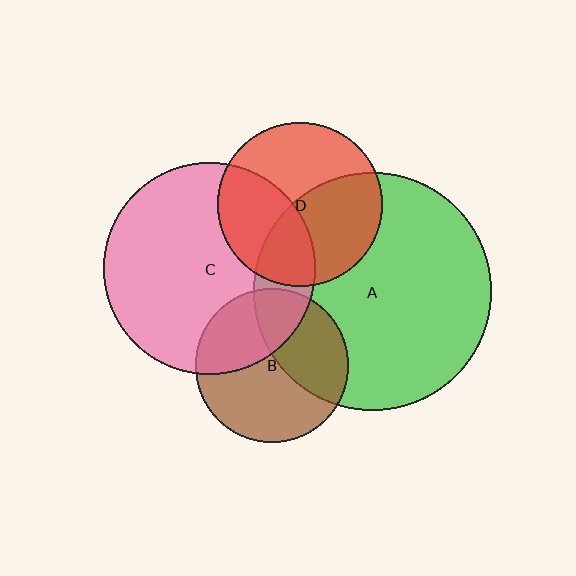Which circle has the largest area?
Circle A (green).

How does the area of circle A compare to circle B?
Approximately 2.4 times.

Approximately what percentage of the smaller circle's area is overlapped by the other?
Approximately 40%.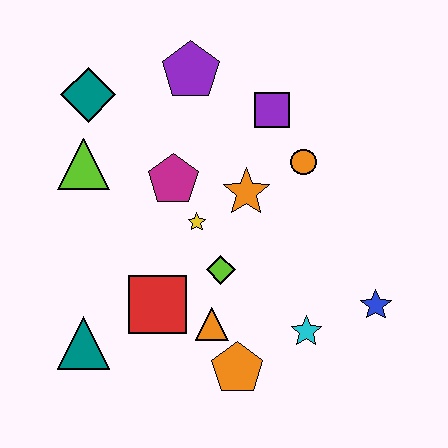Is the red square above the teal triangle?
Yes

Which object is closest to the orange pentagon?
The orange triangle is closest to the orange pentagon.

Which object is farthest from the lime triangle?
The blue star is farthest from the lime triangle.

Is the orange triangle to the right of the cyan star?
No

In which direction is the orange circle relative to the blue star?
The orange circle is above the blue star.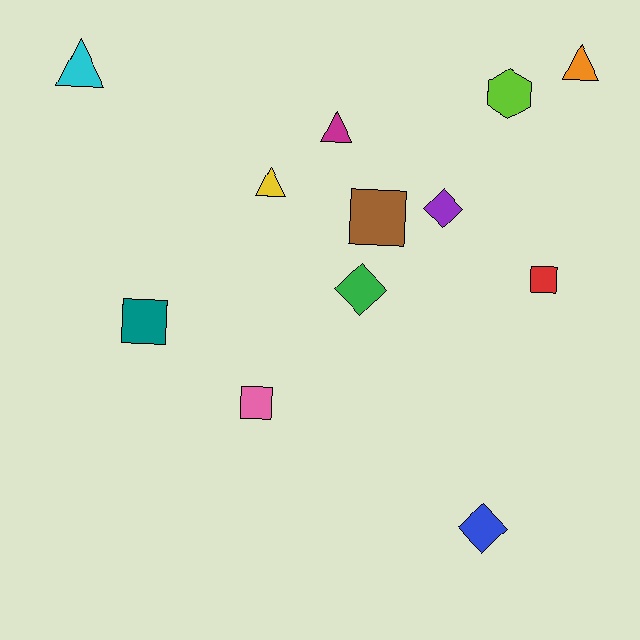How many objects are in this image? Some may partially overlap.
There are 12 objects.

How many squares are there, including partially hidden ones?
There are 4 squares.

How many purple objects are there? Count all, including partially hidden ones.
There is 1 purple object.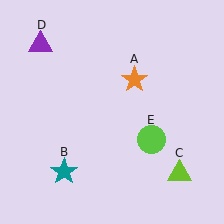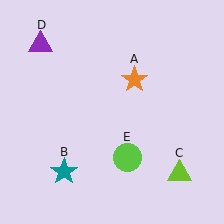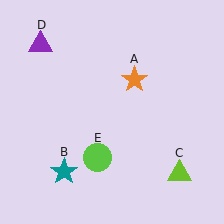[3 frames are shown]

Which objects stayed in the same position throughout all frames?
Orange star (object A) and teal star (object B) and lime triangle (object C) and purple triangle (object D) remained stationary.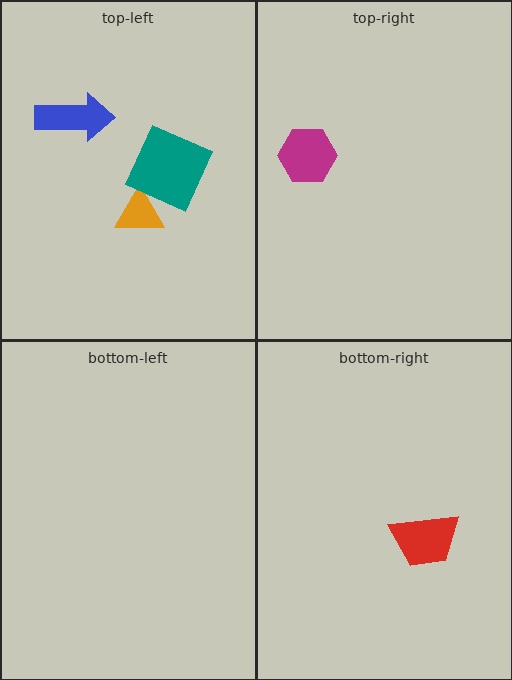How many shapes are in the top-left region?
3.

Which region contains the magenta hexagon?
The top-right region.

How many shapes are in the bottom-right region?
1.